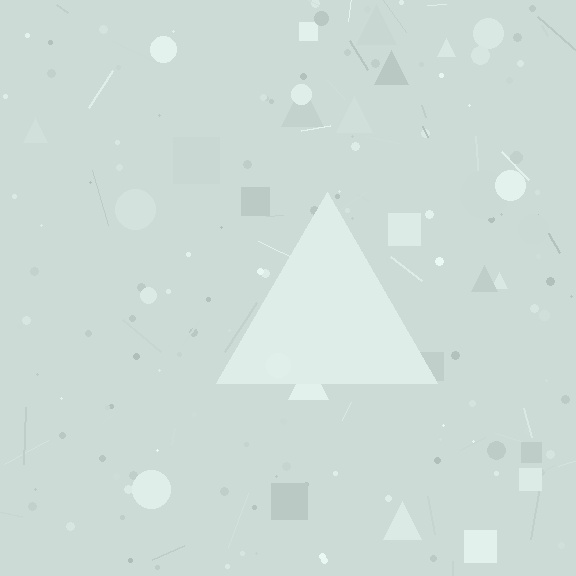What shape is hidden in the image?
A triangle is hidden in the image.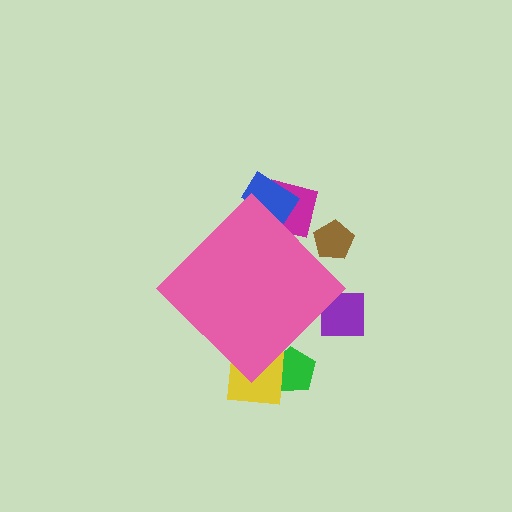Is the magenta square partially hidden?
Yes, the magenta square is partially hidden behind the pink diamond.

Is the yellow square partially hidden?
Yes, the yellow square is partially hidden behind the pink diamond.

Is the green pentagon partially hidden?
Yes, the green pentagon is partially hidden behind the pink diamond.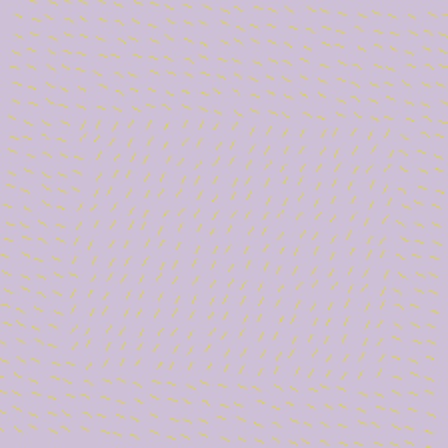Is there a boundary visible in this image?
Yes, there is a texture boundary formed by a change in line orientation.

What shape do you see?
I see a rectangle.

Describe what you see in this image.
The image is filled with small yellow line segments. A rectangle region in the image has lines oriented differently from the surrounding lines, creating a visible texture boundary.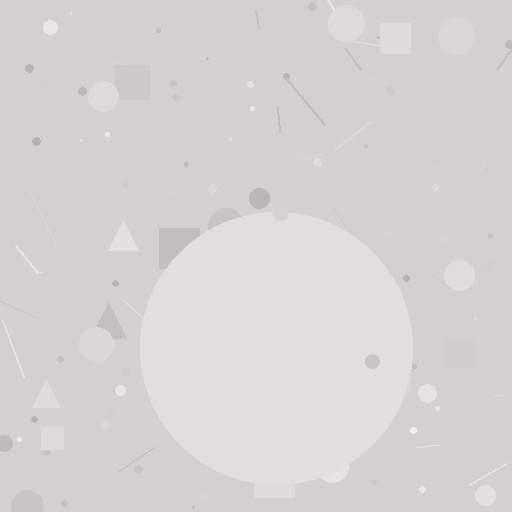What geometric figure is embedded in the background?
A circle is embedded in the background.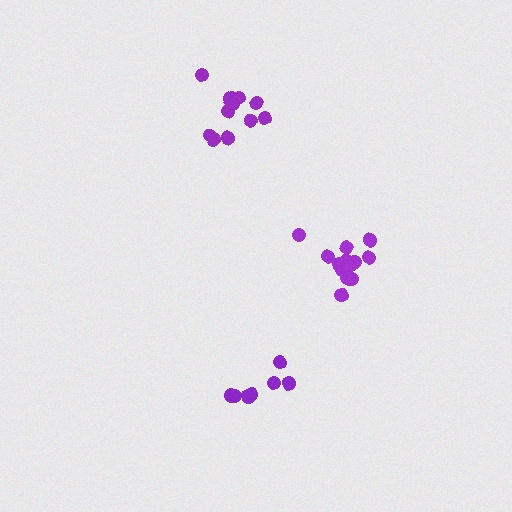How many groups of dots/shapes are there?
There are 3 groups.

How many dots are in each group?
Group 1: 13 dots, Group 2: 7 dots, Group 3: 13 dots (33 total).